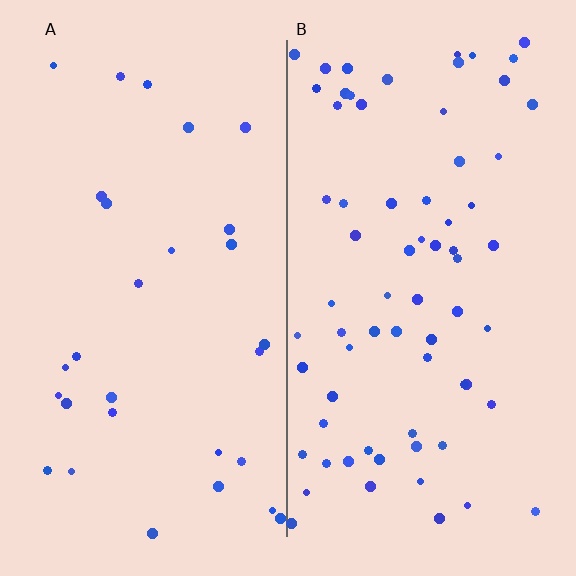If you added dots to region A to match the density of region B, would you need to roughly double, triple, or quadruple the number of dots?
Approximately double.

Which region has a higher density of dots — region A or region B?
B (the right).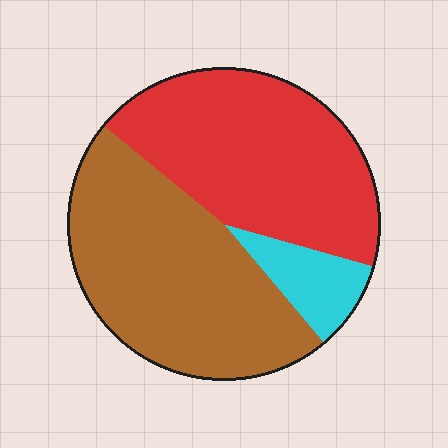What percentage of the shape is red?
Red takes up about two fifths (2/5) of the shape.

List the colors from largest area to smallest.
From largest to smallest: brown, red, cyan.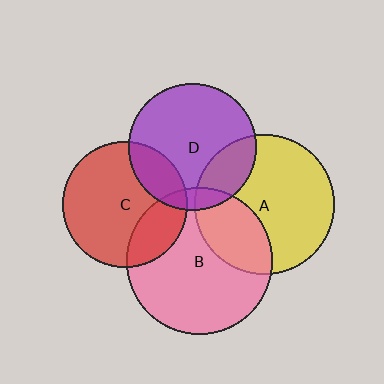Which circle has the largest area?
Circle B (pink).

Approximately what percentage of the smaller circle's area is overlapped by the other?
Approximately 25%.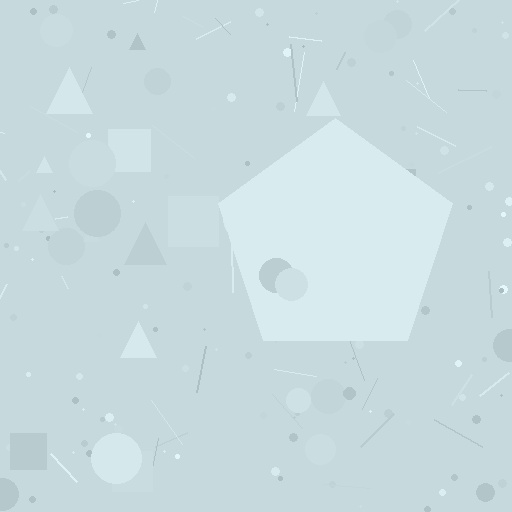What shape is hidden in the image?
A pentagon is hidden in the image.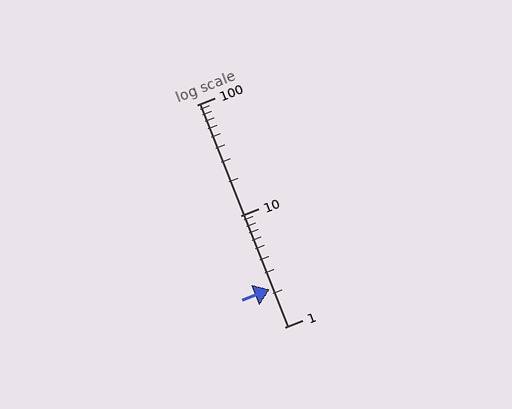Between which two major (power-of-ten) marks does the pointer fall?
The pointer is between 1 and 10.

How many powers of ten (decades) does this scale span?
The scale spans 2 decades, from 1 to 100.